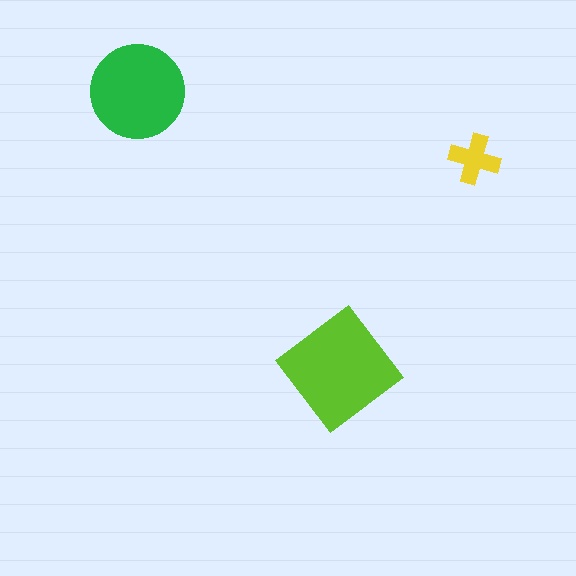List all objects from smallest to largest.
The yellow cross, the green circle, the lime diamond.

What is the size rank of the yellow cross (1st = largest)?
3rd.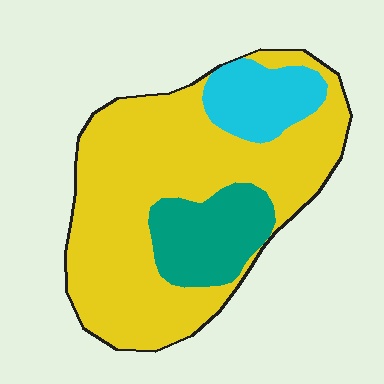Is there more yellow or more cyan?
Yellow.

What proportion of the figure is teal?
Teal takes up about one sixth (1/6) of the figure.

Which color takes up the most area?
Yellow, at roughly 70%.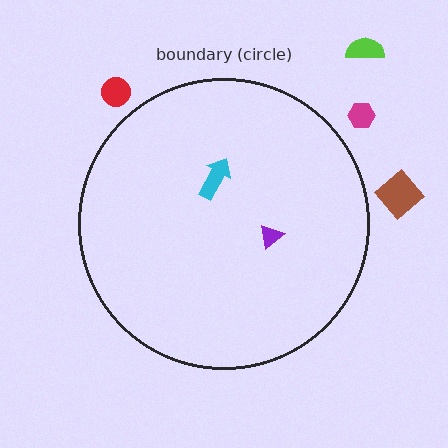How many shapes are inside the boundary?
2 inside, 4 outside.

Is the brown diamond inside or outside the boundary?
Outside.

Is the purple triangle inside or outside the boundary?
Inside.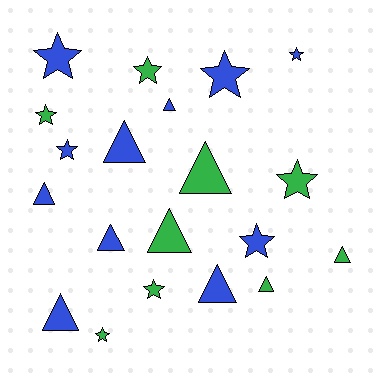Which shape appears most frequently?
Triangle, with 10 objects.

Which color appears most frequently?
Blue, with 11 objects.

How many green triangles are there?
There are 4 green triangles.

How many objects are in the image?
There are 20 objects.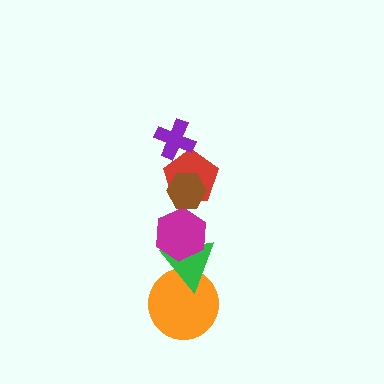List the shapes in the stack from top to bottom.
From top to bottom: the purple cross, the brown hexagon, the red pentagon, the magenta hexagon, the green triangle, the orange circle.